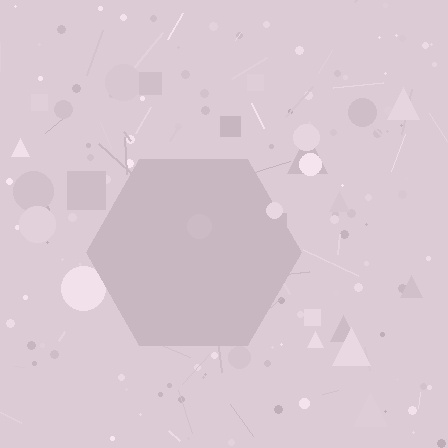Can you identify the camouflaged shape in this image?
The camouflaged shape is a hexagon.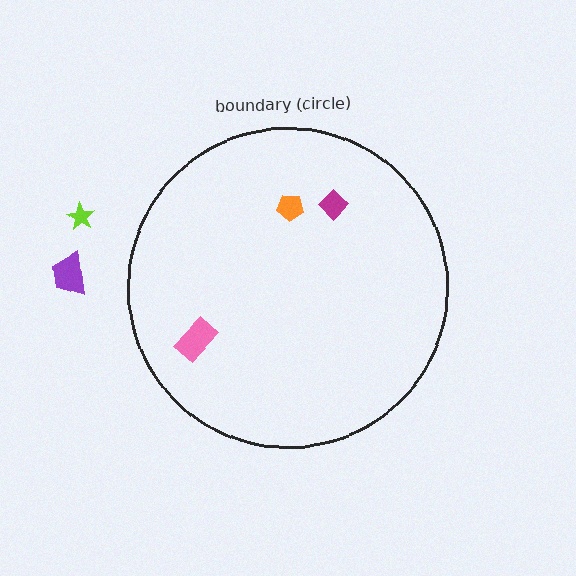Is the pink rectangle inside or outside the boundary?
Inside.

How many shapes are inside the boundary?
3 inside, 2 outside.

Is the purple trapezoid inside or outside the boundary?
Outside.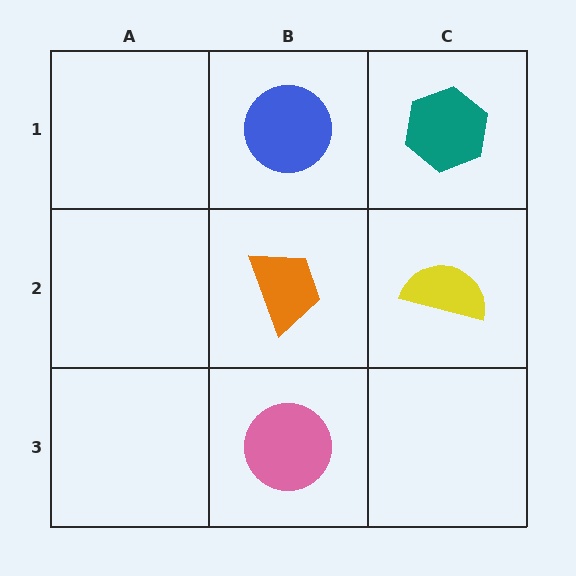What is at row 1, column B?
A blue circle.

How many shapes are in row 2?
2 shapes.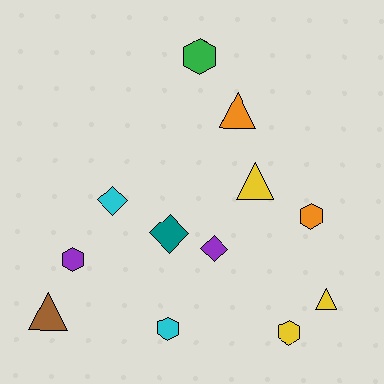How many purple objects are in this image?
There are 2 purple objects.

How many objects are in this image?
There are 12 objects.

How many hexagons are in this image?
There are 5 hexagons.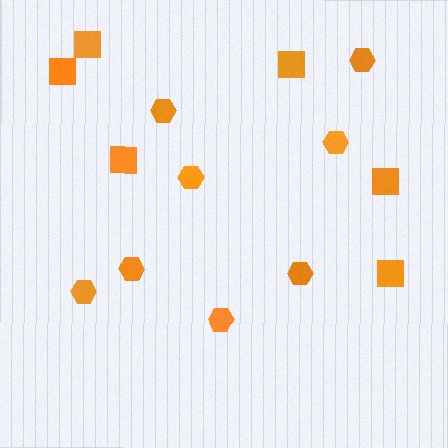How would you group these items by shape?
There are 2 groups: one group of hexagons (8) and one group of squares (6).